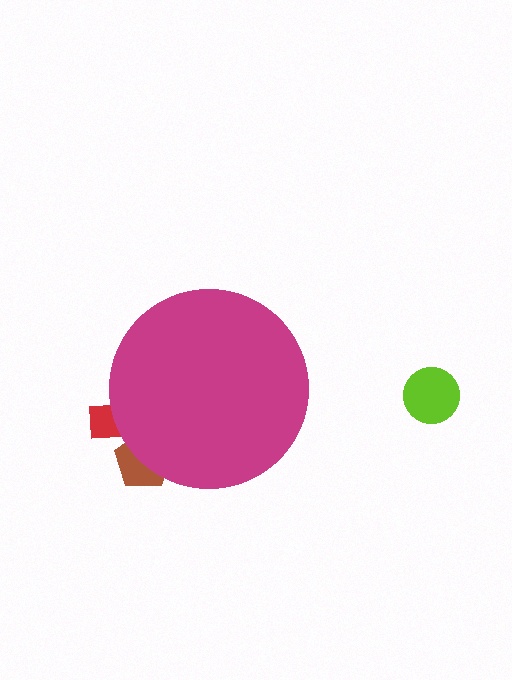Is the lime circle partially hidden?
No, the lime circle is fully visible.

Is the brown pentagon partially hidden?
Yes, the brown pentagon is partially hidden behind the magenta circle.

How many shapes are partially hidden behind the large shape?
2 shapes are partially hidden.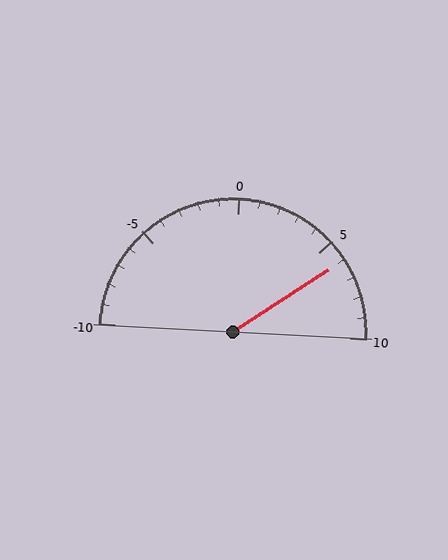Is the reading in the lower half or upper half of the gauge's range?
The reading is in the upper half of the range (-10 to 10).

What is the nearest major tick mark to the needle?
The nearest major tick mark is 5.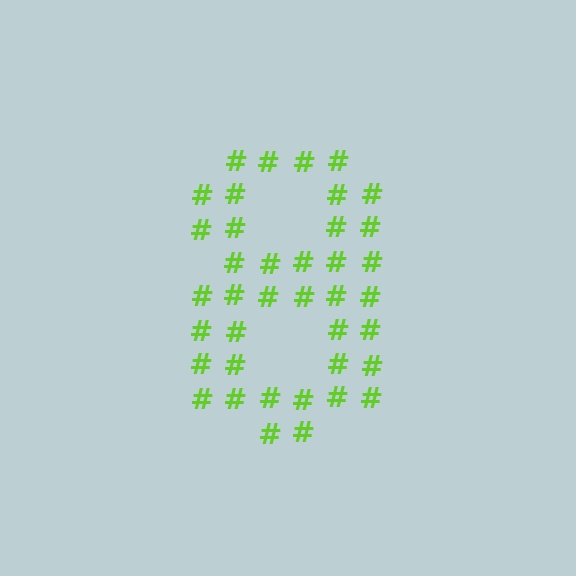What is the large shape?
The large shape is the digit 8.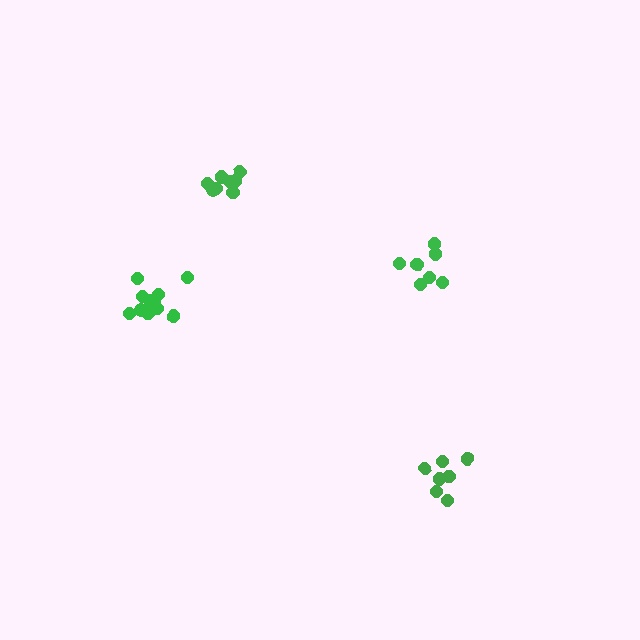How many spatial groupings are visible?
There are 4 spatial groupings.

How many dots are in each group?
Group 1: 11 dots, Group 2: 7 dots, Group 3: 7 dots, Group 4: 8 dots (33 total).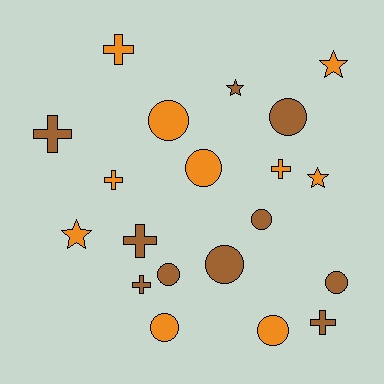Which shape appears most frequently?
Circle, with 9 objects.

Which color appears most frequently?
Orange, with 10 objects.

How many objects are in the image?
There are 20 objects.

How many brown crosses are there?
There are 4 brown crosses.